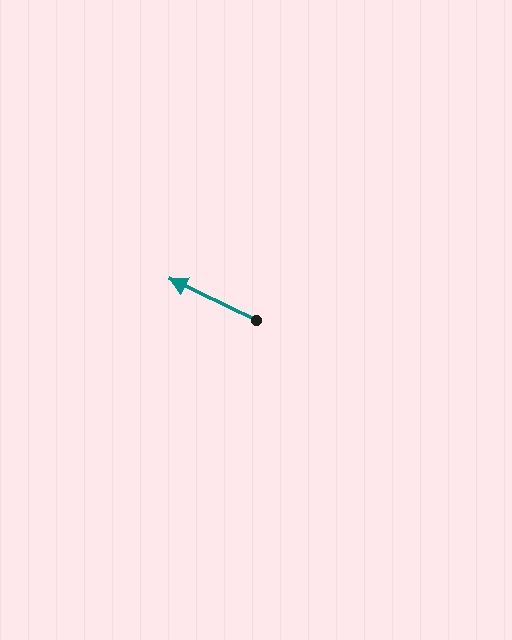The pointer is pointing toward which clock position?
Roughly 10 o'clock.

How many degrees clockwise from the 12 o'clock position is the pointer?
Approximately 296 degrees.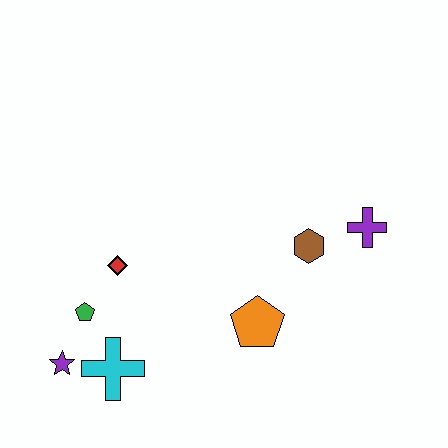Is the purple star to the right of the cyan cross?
No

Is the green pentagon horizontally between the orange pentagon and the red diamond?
No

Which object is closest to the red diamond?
The green pentagon is closest to the red diamond.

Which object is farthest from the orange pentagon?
The purple star is farthest from the orange pentagon.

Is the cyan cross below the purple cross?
Yes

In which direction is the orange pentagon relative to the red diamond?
The orange pentagon is to the right of the red diamond.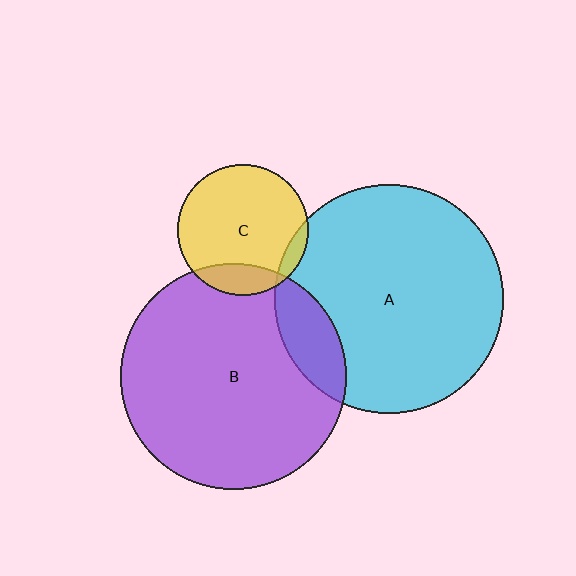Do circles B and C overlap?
Yes.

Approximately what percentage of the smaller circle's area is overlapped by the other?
Approximately 15%.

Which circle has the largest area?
Circle A (cyan).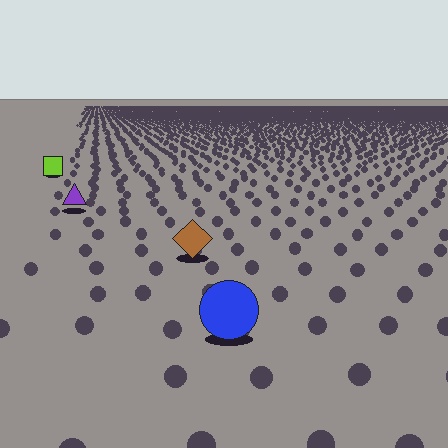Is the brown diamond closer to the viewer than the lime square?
Yes. The brown diamond is closer — you can tell from the texture gradient: the ground texture is coarser near it.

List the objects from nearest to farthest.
From nearest to farthest: the blue circle, the brown diamond, the purple triangle, the lime square.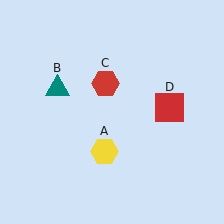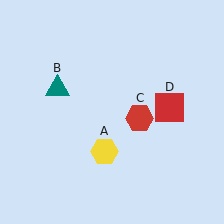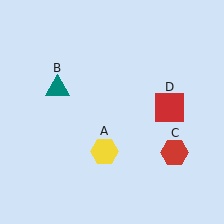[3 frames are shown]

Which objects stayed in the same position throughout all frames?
Yellow hexagon (object A) and teal triangle (object B) and red square (object D) remained stationary.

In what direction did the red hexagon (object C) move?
The red hexagon (object C) moved down and to the right.